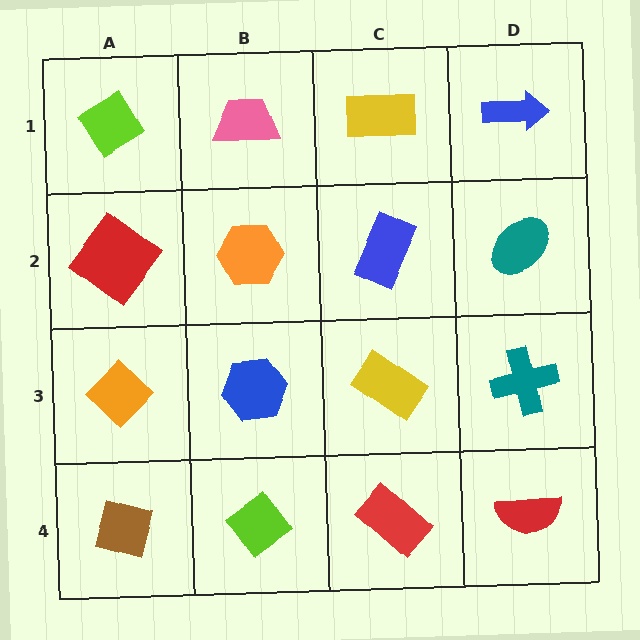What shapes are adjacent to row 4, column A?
An orange diamond (row 3, column A), a lime diamond (row 4, column B).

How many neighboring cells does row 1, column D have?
2.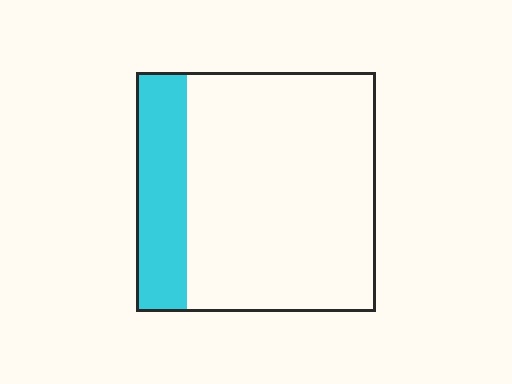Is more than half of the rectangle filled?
No.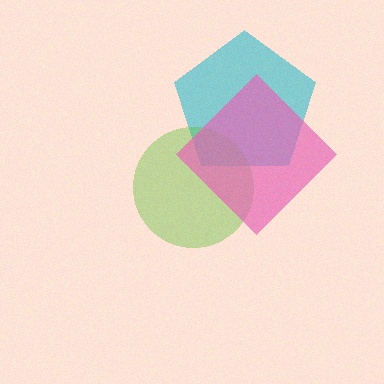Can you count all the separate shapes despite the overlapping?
Yes, there are 3 separate shapes.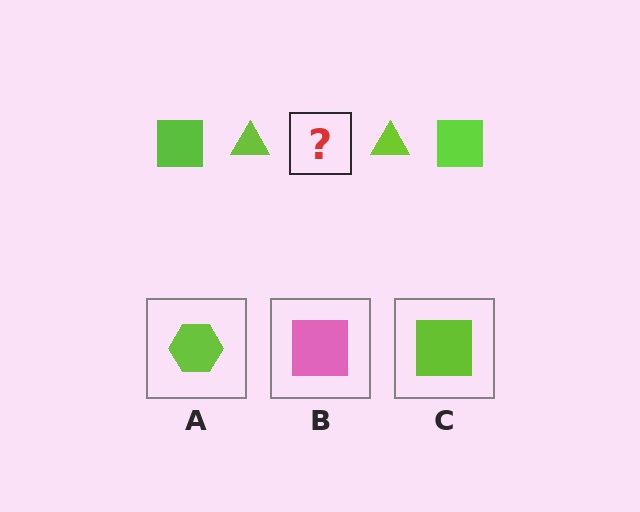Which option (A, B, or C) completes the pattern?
C.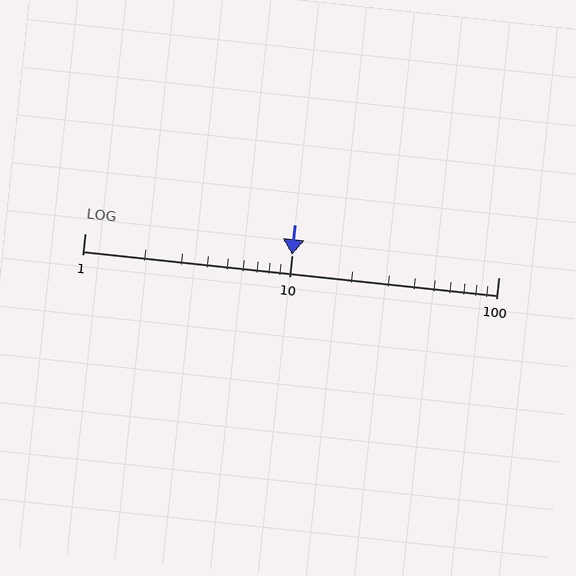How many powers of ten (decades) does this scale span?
The scale spans 2 decades, from 1 to 100.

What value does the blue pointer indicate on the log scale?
The pointer indicates approximately 10.